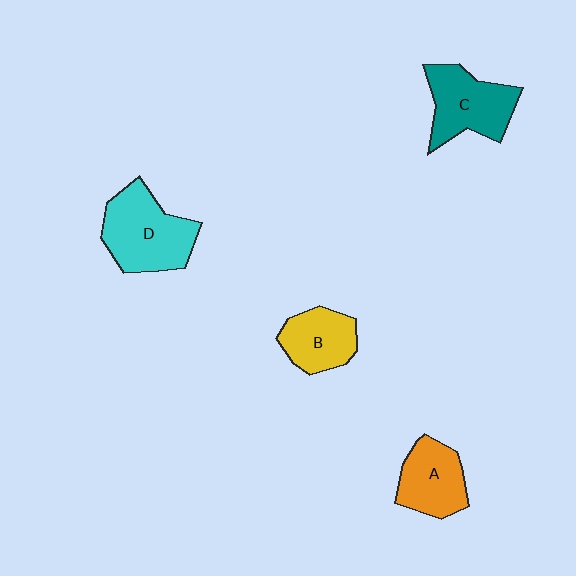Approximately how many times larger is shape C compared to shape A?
Approximately 1.2 times.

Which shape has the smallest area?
Shape B (yellow).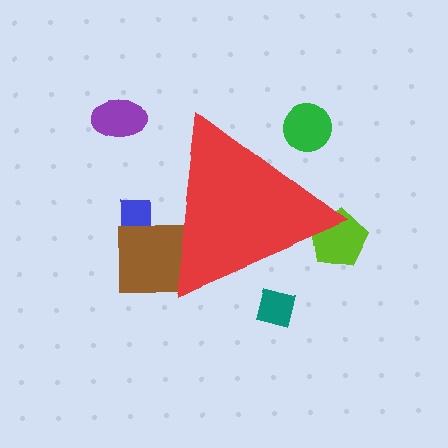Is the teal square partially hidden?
Yes, the teal square is partially hidden behind the red triangle.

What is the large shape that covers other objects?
A red triangle.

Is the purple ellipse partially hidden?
No, the purple ellipse is fully visible.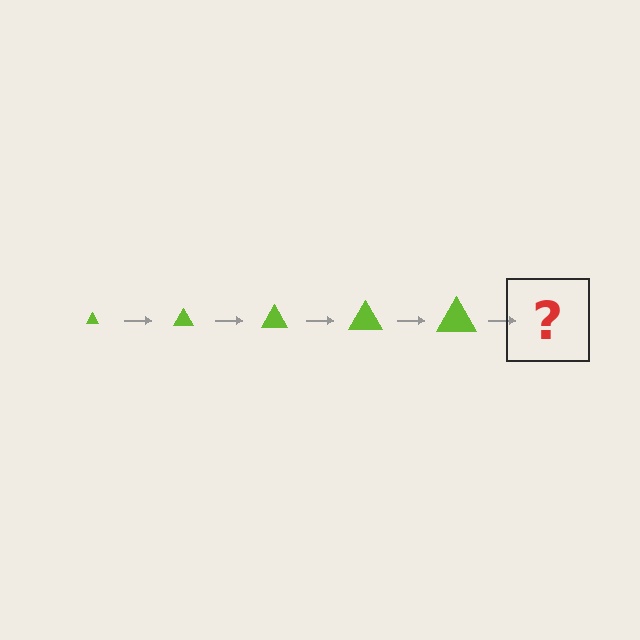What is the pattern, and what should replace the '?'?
The pattern is that the triangle gets progressively larger each step. The '?' should be a lime triangle, larger than the previous one.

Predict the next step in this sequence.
The next step is a lime triangle, larger than the previous one.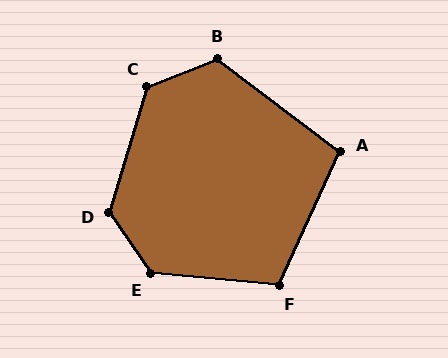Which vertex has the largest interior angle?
E, at approximately 129 degrees.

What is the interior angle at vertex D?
Approximately 129 degrees (obtuse).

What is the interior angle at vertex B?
Approximately 122 degrees (obtuse).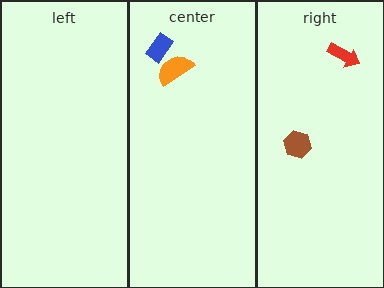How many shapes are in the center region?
2.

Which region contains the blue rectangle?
The center region.